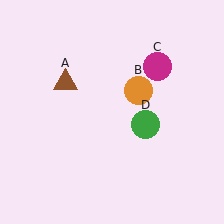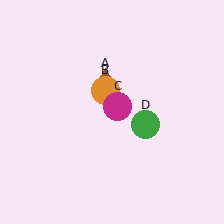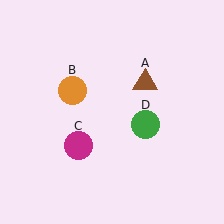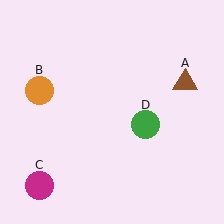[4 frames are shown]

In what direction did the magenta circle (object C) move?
The magenta circle (object C) moved down and to the left.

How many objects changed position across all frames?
3 objects changed position: brown triangle (object A), orange circle (object B), magenta circle (object C).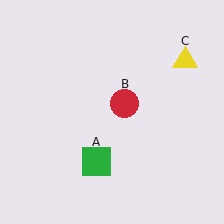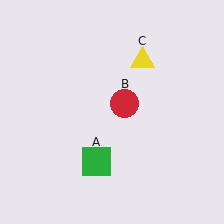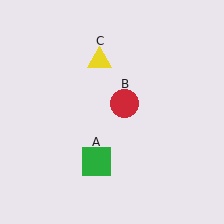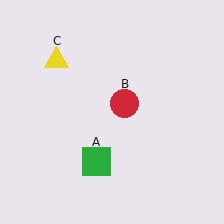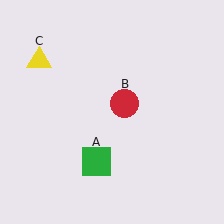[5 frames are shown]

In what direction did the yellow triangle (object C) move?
The yellow triangle (object C) moved left.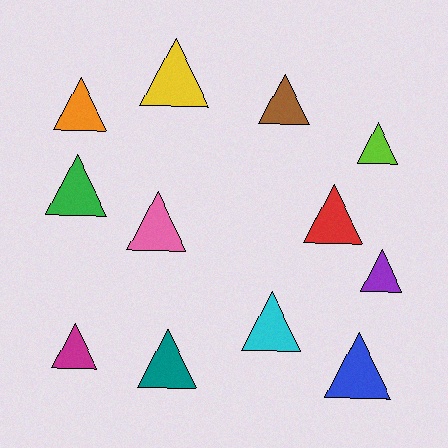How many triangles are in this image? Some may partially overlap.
There are 12 triangles.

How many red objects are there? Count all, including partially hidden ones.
There is 1 red object.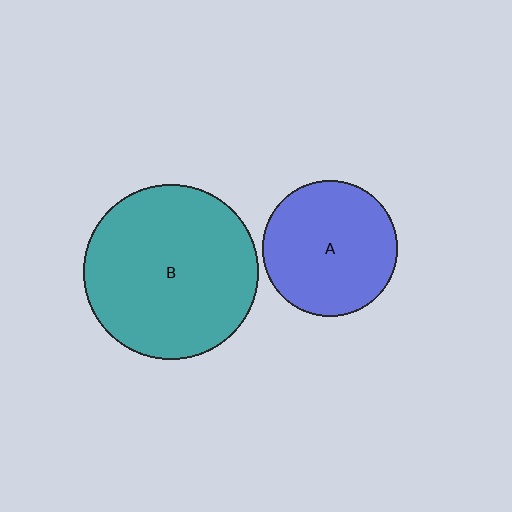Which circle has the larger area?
Circle B (teal).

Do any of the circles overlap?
No, none of the circles overlap.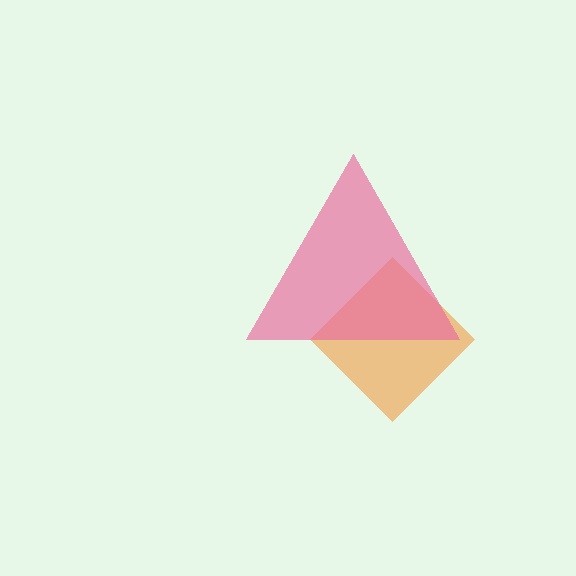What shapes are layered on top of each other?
The layered shapes are: an orange diamond, a pink triangle.